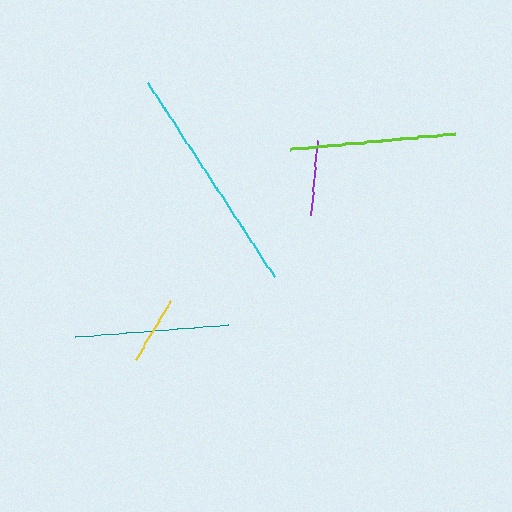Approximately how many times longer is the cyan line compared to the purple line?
The cyan line is approximately 3.1 times the length of the purple line.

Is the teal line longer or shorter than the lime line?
The lime line is longer than the teal line.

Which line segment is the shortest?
The yellow line is the shortest at approximately 67 pixels.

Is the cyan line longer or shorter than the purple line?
The cyan line is longer than the purple line.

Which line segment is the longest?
The cyan line is the longest at approximately 232 pixels.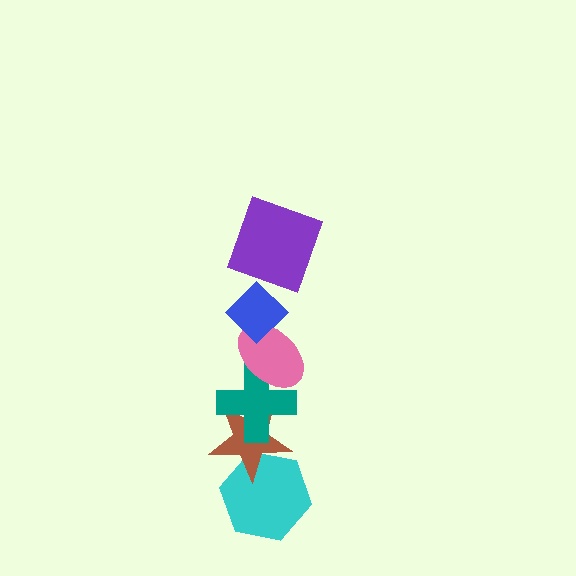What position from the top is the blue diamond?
The blue diamond is 2nd from the top.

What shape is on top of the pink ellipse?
The blue diamond is on top of the pink ellipse.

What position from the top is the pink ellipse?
The pink ellipse is 3rd from the top.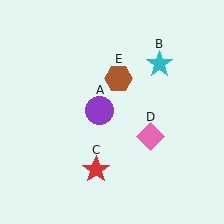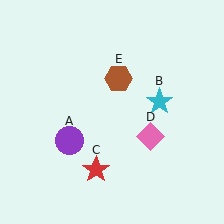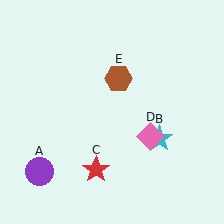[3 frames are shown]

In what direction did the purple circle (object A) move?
The purple circle (object A) moved down and to the left.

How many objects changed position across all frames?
2 objects changed position: purple circle (object A), cyan star (object B).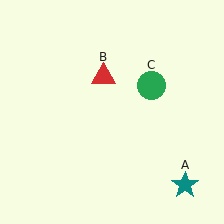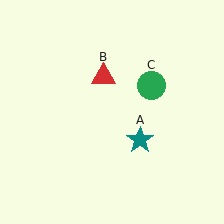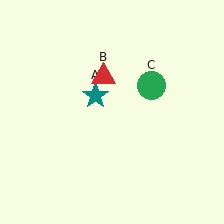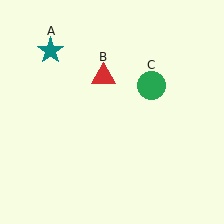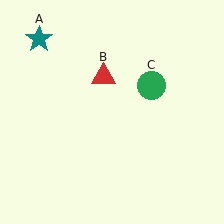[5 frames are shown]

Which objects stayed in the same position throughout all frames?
Red triangle (object B) and green circle (object C) remained stationary.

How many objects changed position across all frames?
1 object changed position: teal star (object A).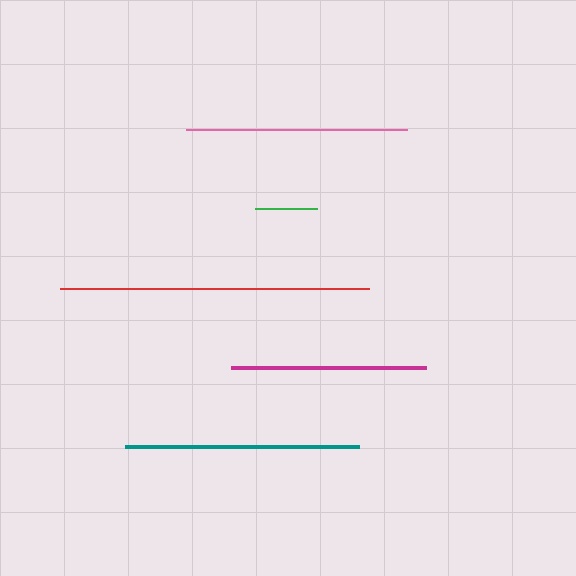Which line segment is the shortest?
The green line is the shortest at approximately 62 pixels.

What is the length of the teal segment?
The teal segment is approximately 234 pixels long.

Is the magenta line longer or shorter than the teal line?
The teal line is longer than the magenta line.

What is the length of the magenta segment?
The magenta segment is approximately 195 pixels long.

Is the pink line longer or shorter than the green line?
The pink line is longer than the green line.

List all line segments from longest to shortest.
From longest to shortest: red, teal, pink, magenta, green.